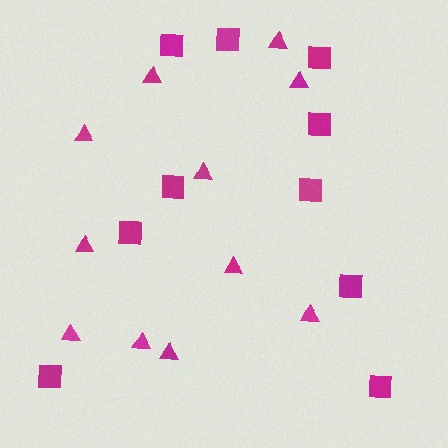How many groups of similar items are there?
There are 2 groups: one group of triangles (11) and one group of squares (10).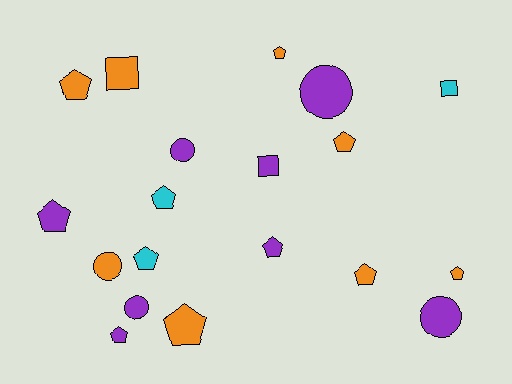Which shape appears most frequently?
Pentagon, with 11 objects.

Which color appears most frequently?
Orange, with 8 objects.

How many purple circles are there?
There are 4 purple circles.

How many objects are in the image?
There are 19 objects.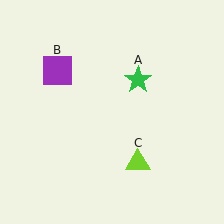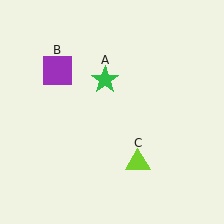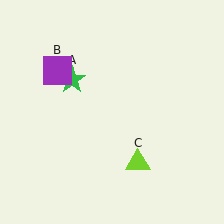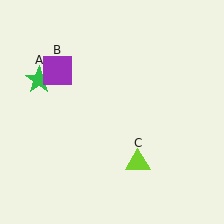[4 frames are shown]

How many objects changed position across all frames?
1 object changed position: green star (object A).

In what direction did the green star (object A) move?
The green star (object A) moved left.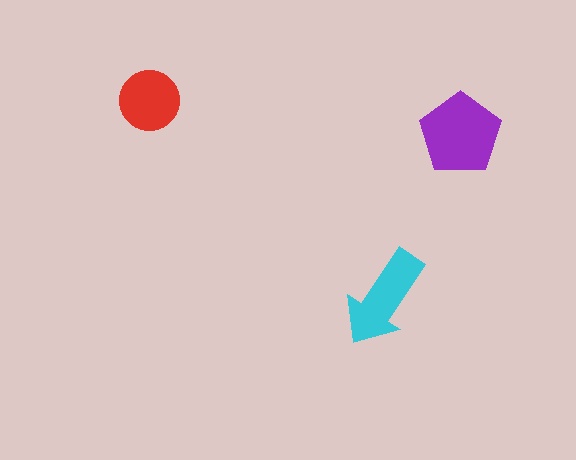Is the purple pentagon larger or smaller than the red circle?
Larger.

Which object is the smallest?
The red circle.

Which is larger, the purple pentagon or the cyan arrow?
The purple pentagon.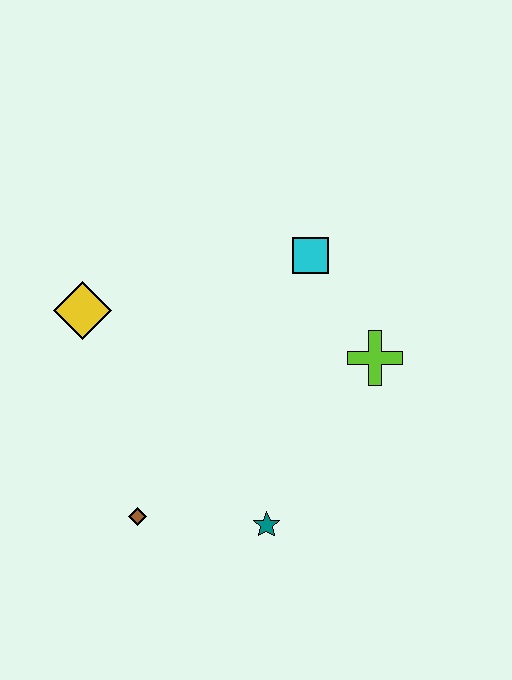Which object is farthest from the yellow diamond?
The lime cross is farthest from the yellow diamond.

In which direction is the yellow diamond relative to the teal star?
The yellow diamond is above the teal star.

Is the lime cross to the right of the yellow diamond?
Yes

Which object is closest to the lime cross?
The cyan square is closest to the lime cross.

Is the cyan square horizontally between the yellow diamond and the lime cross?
Yes